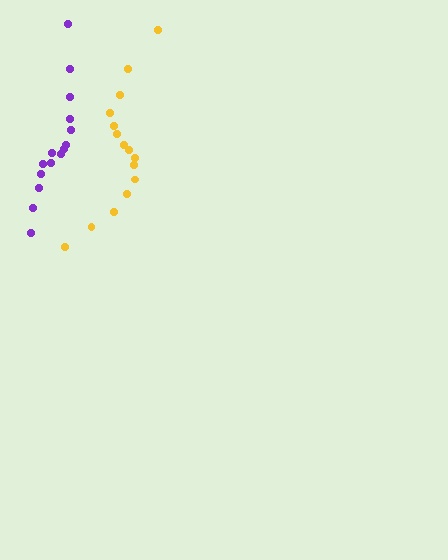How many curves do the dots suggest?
There are 2 distinct paths.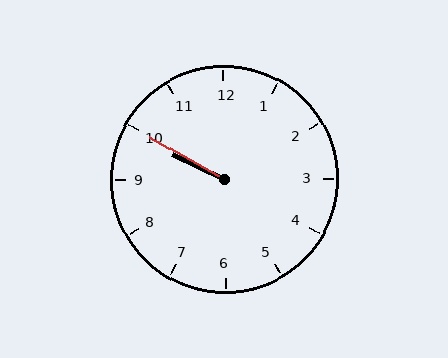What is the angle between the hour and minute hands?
Approximately 5 degrees.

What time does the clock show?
9:50.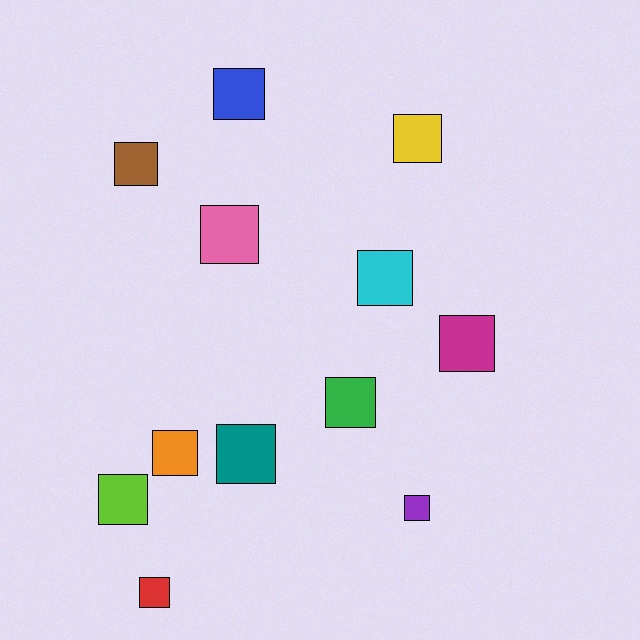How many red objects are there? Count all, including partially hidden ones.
There is 1 red object.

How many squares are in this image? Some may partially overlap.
There are 12 squares.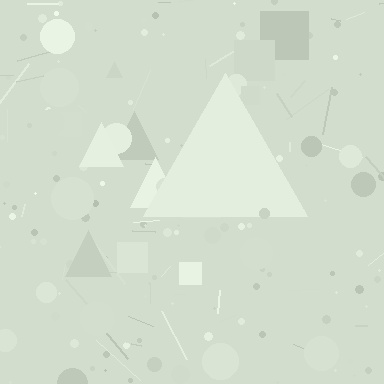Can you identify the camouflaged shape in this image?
The camouflaged shape is a triangle.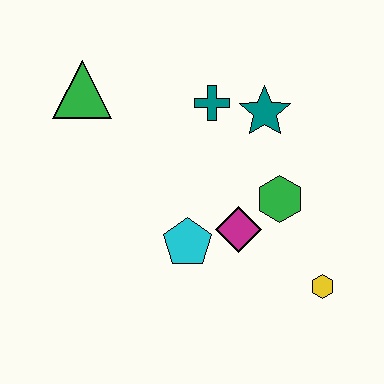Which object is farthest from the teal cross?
The yellow hexagon is farthest from the teal cross.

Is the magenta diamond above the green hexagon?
No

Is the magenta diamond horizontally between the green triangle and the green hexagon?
Yes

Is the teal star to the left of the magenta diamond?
No